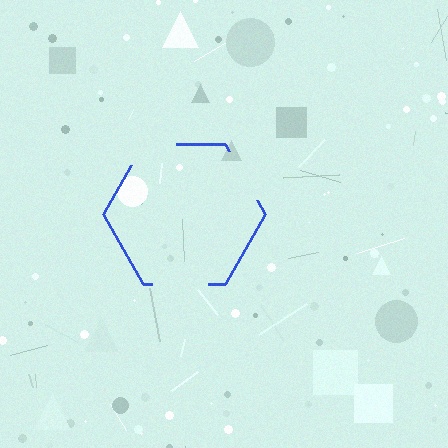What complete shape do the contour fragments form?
The contour fragments form a hexagon.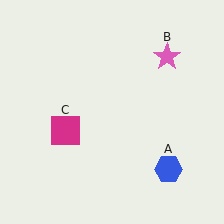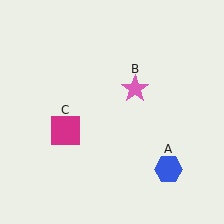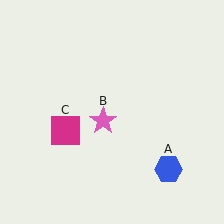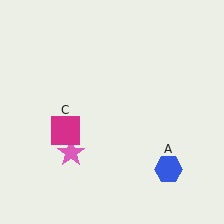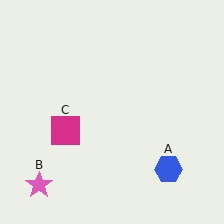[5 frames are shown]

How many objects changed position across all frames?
1 object changed position: pink star (object B).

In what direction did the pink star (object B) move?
The pink star (object B) moved down and to the left.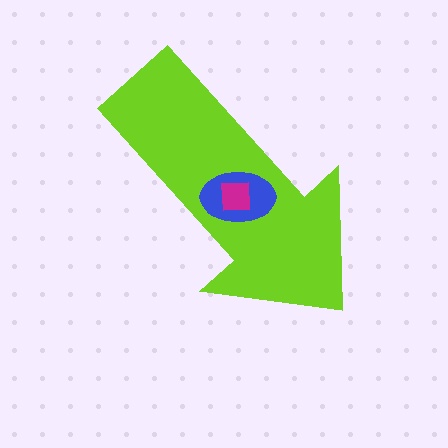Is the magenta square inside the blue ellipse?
Yes.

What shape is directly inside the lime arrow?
The blue ellipse.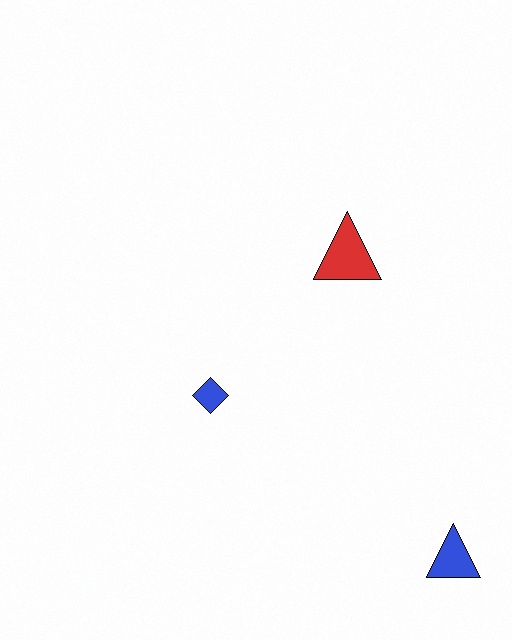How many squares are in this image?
There are no squares.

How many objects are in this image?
There are 3 objects.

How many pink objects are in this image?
There are no pink objects.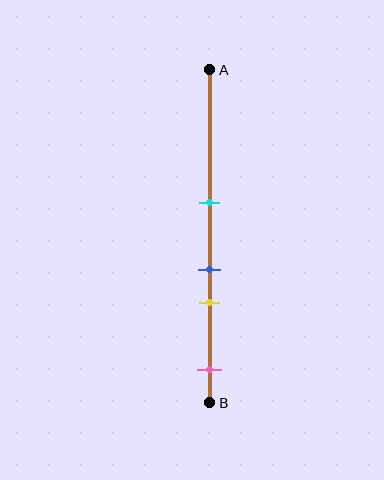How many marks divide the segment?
There are 4 marks dividing the segment.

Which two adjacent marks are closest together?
The blue and yellow marks are the closest adjacent pair.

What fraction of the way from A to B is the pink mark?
The pink mark is approximately 90% (0.9) of the way from A to B.